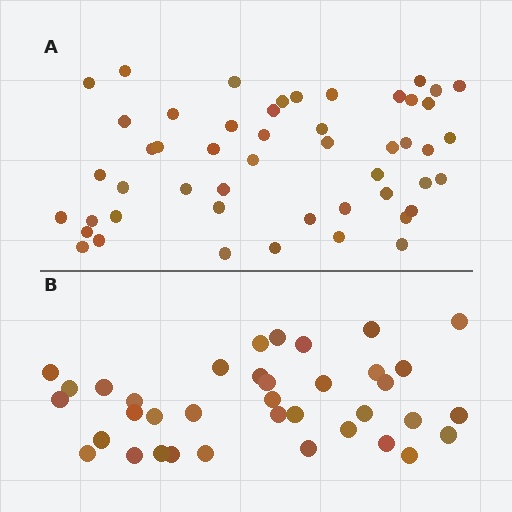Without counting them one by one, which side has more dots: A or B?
Region A (the top region) has more dots.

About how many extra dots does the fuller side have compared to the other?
Region A has approximately 15 more dots than region B.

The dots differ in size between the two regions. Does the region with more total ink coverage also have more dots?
No. Region B has more total ink coverage because its dots are larger, but region A actually contains more individual dots. Total area can be misleading — the number of items is what matters here.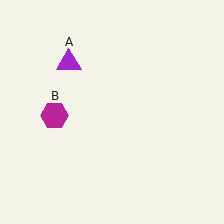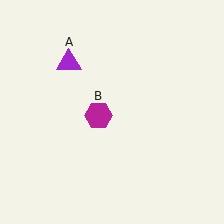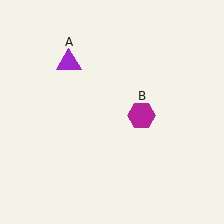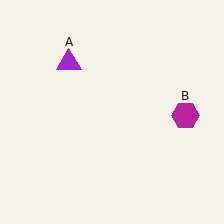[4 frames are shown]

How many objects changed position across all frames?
1 object changed position: magenta hexagon (object B).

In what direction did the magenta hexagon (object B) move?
The magenta hexagon (object B) moved right.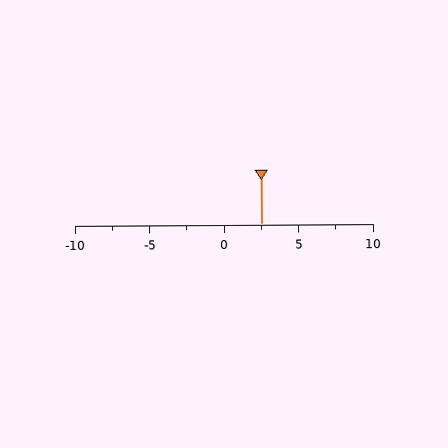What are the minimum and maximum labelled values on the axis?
The axis runs from -10 to 10.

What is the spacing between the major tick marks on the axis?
The major ticks are spaced 5 apart.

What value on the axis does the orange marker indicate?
The marker indicates approximately 2.5.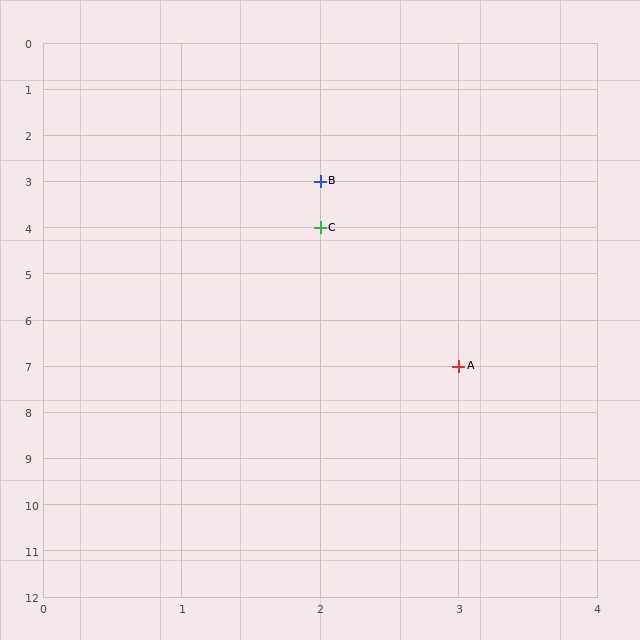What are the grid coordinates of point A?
Point A is at grid coordinates (3, 7).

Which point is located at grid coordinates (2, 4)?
Point C is at (2, 4).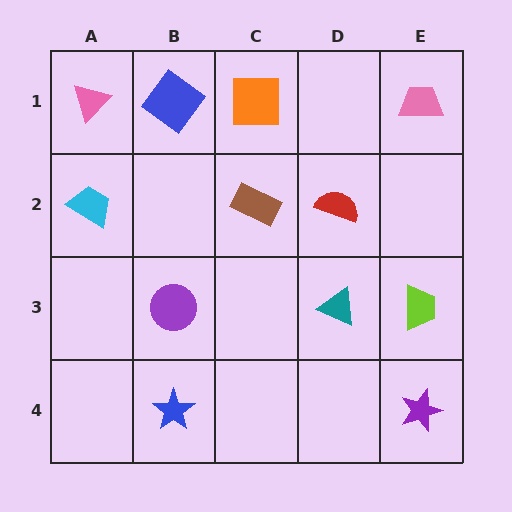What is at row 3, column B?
A purple circle.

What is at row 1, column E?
A pink trapezoid.